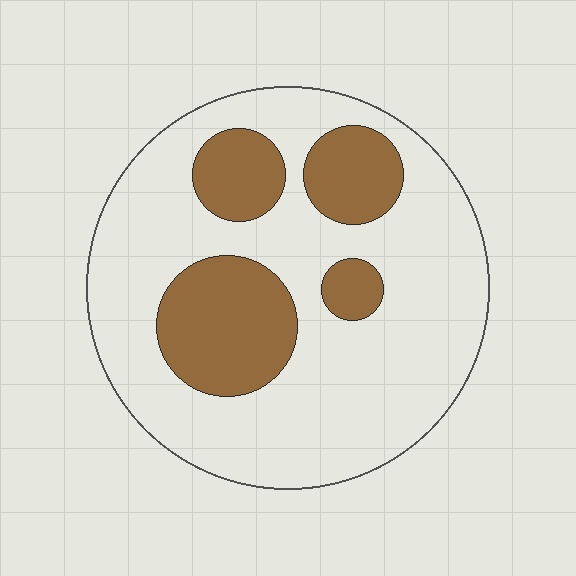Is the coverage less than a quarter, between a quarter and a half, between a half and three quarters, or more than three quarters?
Between a quarter and a half.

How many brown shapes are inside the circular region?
4.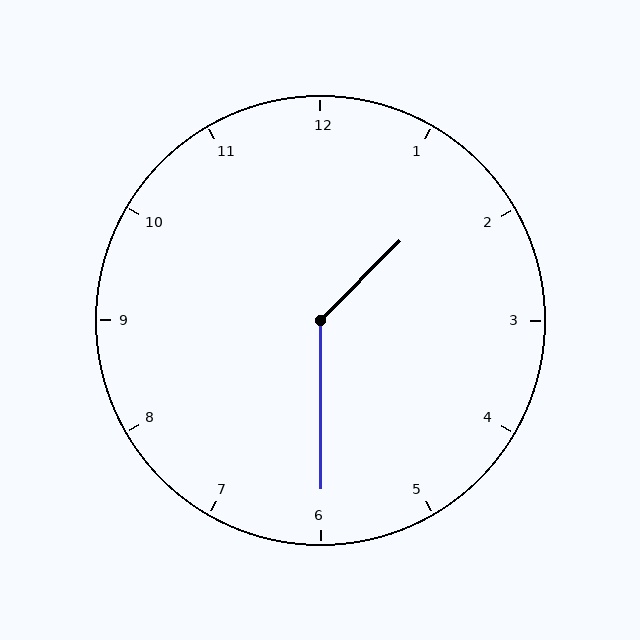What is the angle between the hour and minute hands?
Approximately 135 degrees.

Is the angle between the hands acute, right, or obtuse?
It is obtuse.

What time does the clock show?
1:30.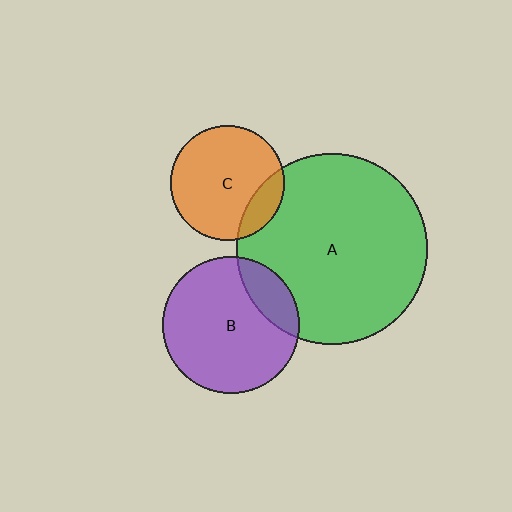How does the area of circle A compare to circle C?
Approximately 2.8 times.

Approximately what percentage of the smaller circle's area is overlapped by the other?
Approximately 20%.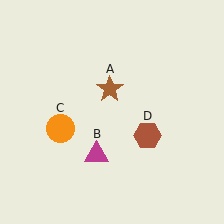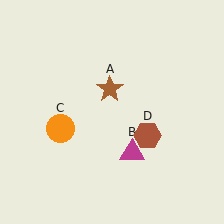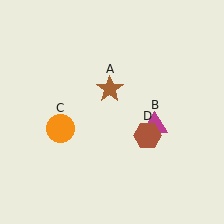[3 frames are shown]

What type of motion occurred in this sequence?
The magenta triangle (object B) rotated counterclockwise around the center of the scene.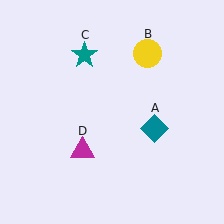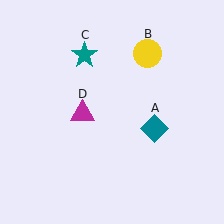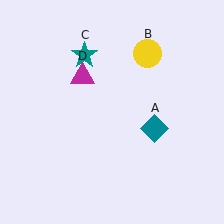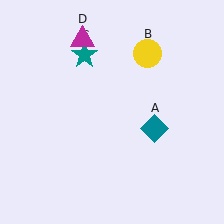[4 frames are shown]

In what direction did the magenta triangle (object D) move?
The magenta triangle (object D) moved up.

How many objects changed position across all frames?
1 object changed position: magenta triangle (object D).